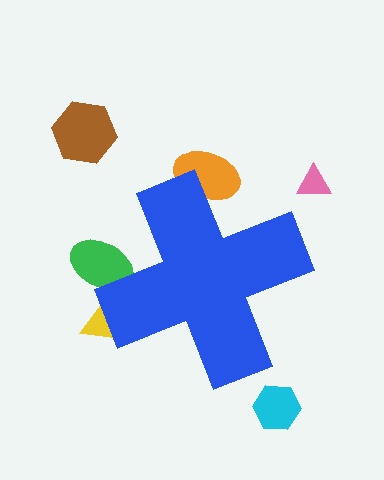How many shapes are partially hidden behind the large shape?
3 shapes are partially hidden.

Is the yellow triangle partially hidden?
Yes, the yellow triangle is partially hidden behind the blue cross.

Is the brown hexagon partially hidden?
No, the brown hexagon is fully visible.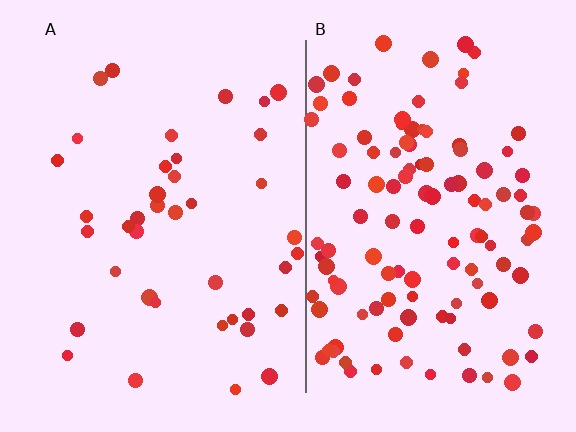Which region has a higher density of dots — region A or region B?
B (the right).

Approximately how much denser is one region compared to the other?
Approximately 3.0× — region B over region A.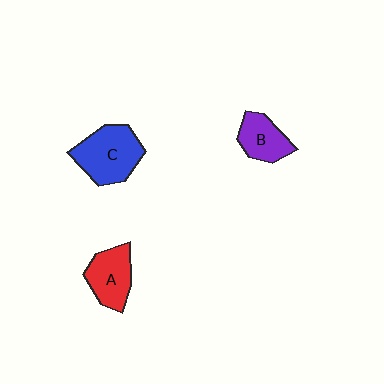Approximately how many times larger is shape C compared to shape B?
Approximately 1.6 times.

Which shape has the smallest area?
Shape B (purple).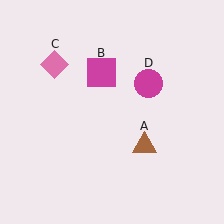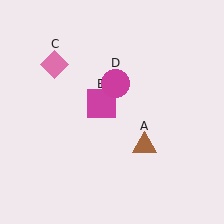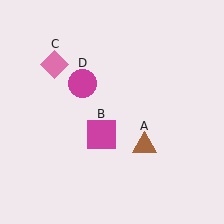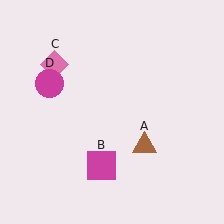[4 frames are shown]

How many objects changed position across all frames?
2 objects changed position: magenta square (object B), magenta circle (object D).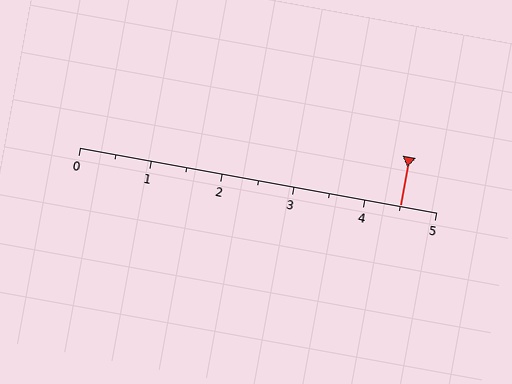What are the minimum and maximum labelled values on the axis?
The axis runs from 0 to 5.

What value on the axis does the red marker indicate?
The marker indicates approximately 4.5.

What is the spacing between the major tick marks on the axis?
The major ticks are spaced 1 apart.